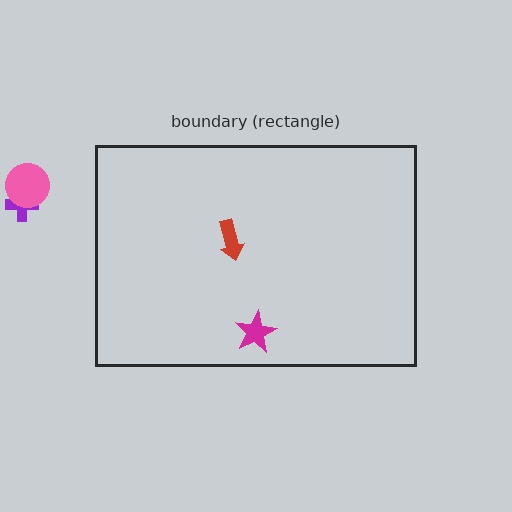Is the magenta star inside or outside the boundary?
Inside.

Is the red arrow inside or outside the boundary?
Inside.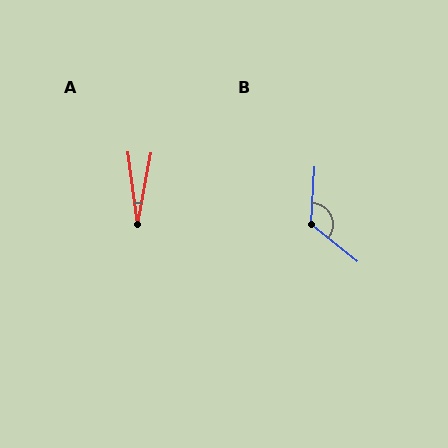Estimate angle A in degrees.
Approximately 17 degrees.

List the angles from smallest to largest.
A (17°), B (125°).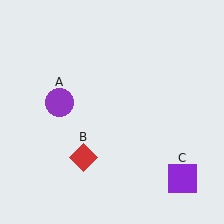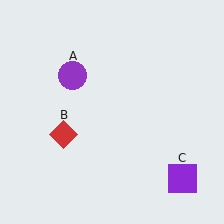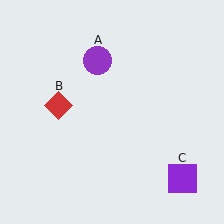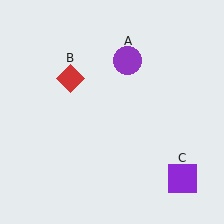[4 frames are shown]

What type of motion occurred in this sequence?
The purple circle (object A), red diamond (object B) rotated clockwise around the center of the scene.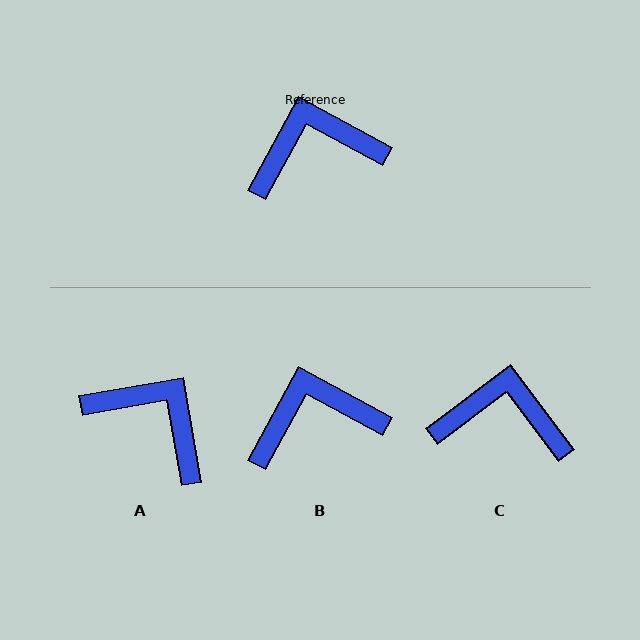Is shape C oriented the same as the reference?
No, it is off by about 25 degrees.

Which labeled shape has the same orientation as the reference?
B.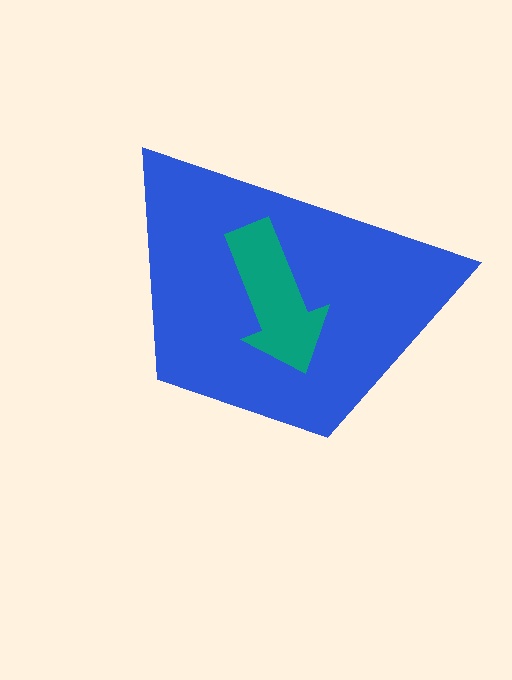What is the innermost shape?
The teal arrow.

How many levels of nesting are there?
2.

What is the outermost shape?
The blue trapezoid.